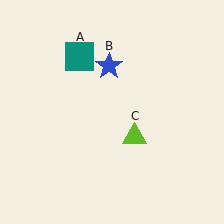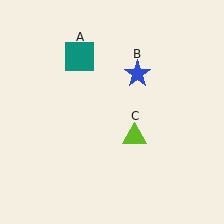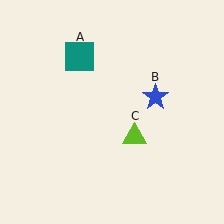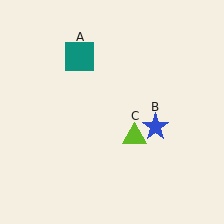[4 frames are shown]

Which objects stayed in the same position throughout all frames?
Teal square (object A) and lime triangle (object C) remained stationary.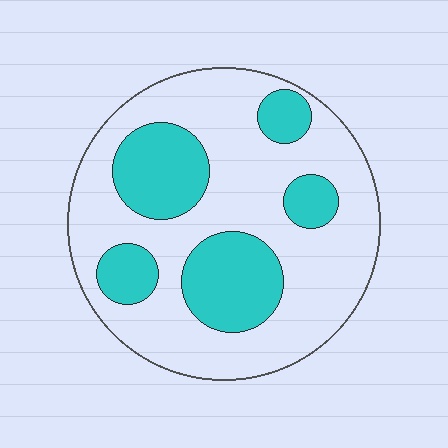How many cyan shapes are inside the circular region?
5.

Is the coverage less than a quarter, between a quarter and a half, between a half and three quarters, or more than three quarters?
Between a quarter and a half.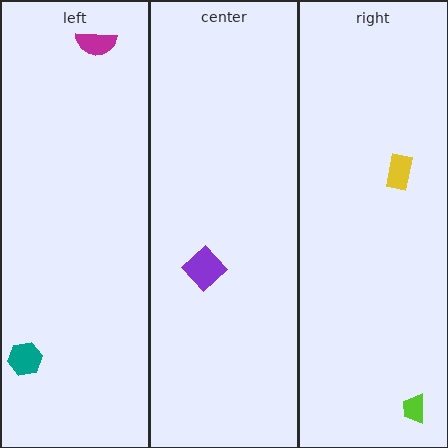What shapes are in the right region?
The yellow rectangle, the lime trapezoid.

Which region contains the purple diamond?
The center region.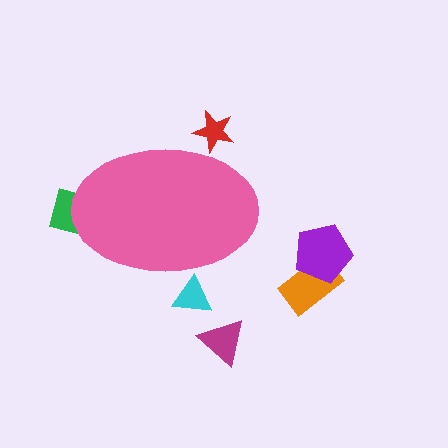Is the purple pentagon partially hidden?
No, the purple pentagon is fully visible.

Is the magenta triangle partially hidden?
No, the magenta triangle is fully visible.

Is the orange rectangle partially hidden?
No, the orange rectangle is fully visible.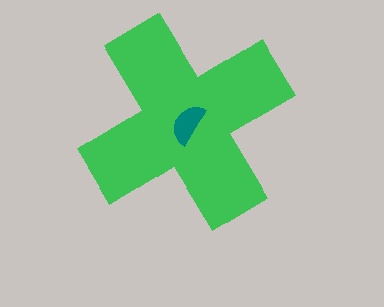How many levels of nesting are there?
2.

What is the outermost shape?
The green cross.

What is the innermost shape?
The teal semicircle.